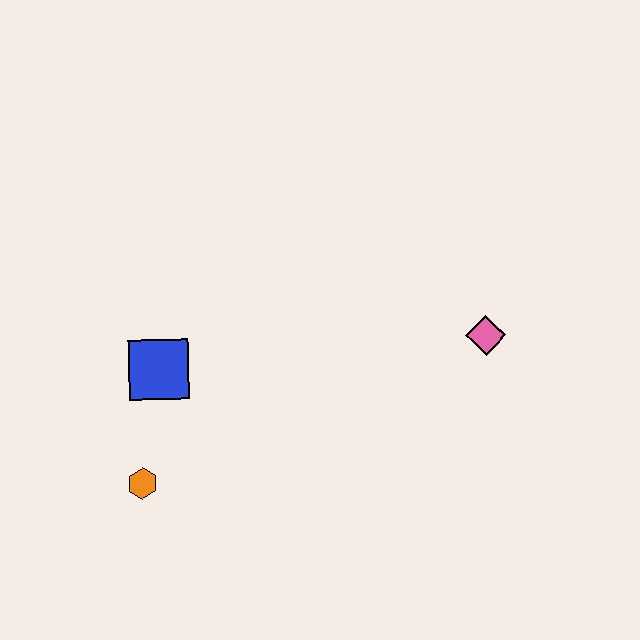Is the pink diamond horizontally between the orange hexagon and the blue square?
No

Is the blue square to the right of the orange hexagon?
Yes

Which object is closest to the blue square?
The orange hexagon is closest to the blue square.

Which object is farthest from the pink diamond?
The orange hexagon is farthest from the pink diamond.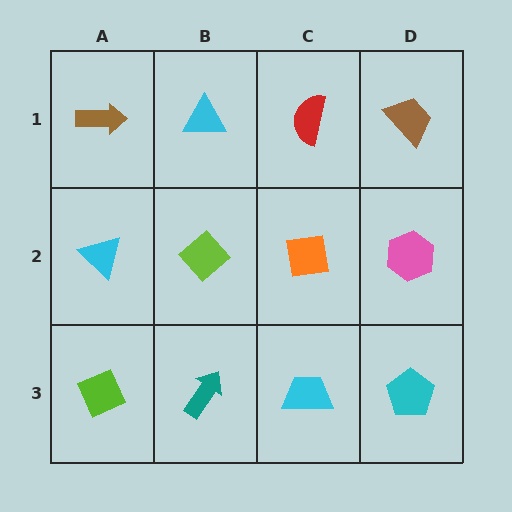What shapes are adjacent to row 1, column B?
A lime diamond (row 2, column B), a brown arrow (row 1, column A), a red semicircle (row 1, column C).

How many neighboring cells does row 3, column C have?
3.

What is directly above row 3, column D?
A pink hexagon.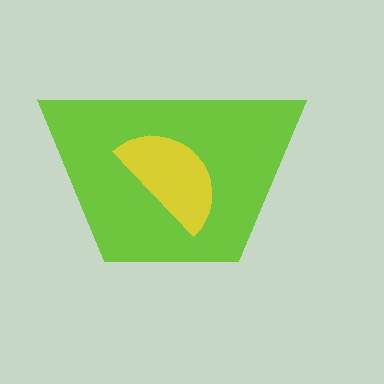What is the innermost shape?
The yellow semicircle.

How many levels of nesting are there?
2.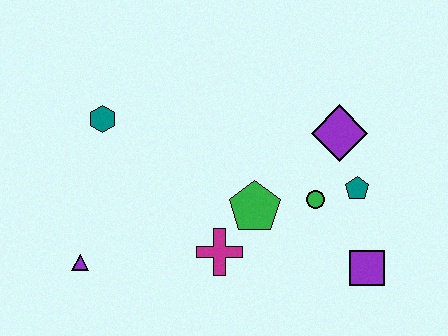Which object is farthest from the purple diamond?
The purple triangle is farthest from the purple diamond.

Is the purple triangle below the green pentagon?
Yes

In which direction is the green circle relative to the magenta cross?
The green circle is to the right of the magenta cross.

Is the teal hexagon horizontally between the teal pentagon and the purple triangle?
Yes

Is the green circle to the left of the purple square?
Yes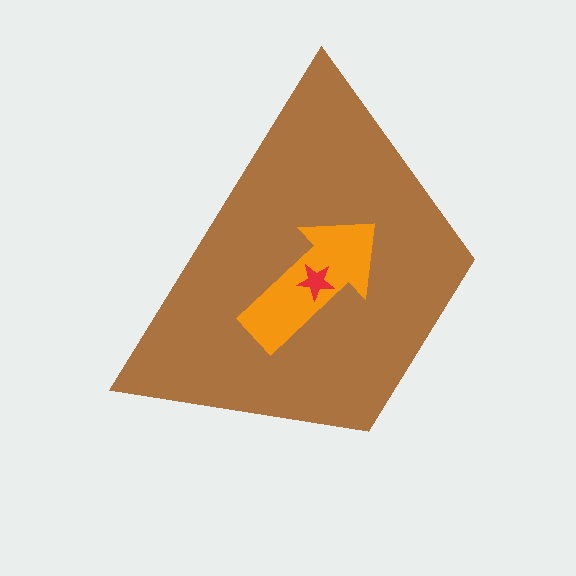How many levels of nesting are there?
3.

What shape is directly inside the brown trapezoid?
The orange arrow.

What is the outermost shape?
The brown trapezoid.